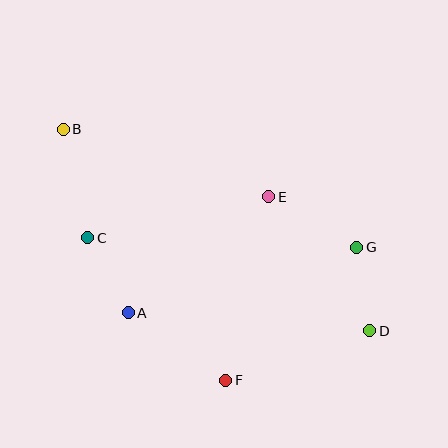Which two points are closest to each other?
Points D and G are closest to each other.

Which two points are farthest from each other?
Points B and D are farthest from each other.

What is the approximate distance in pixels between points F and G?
The distance between F and G is approximately 186 pixels.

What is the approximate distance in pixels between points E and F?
The distance between E and F is approximately 188 pixels.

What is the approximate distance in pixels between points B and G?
The distance between B and G is approximately 316 pixels.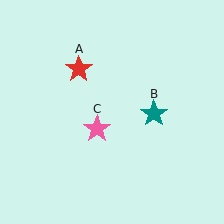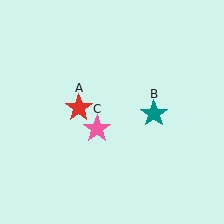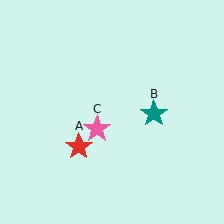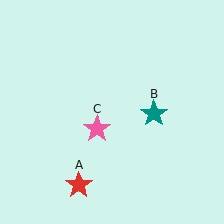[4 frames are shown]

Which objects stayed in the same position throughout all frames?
Teal star (object B) and pink star (object C) remained stationary.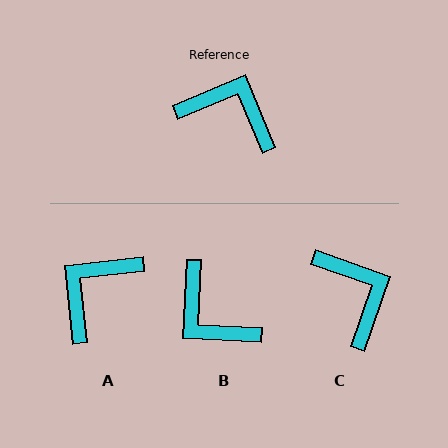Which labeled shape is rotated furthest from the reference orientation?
B, about 155 degrees away.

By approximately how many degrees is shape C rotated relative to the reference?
Approximately 42 degrees clockwise.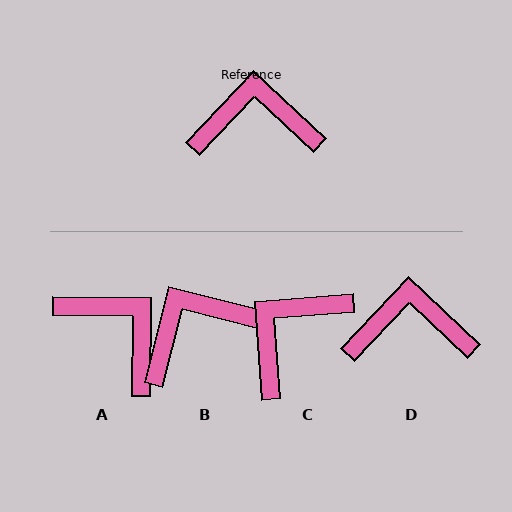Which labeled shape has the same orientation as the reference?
D.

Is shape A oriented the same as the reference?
No, it is off by about 47 degrees.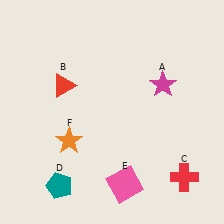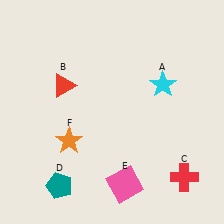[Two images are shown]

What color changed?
The star (A) changed from magenta in Image 1 to cyan in Image 2.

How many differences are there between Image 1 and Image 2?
There is 1 difference between the two images.